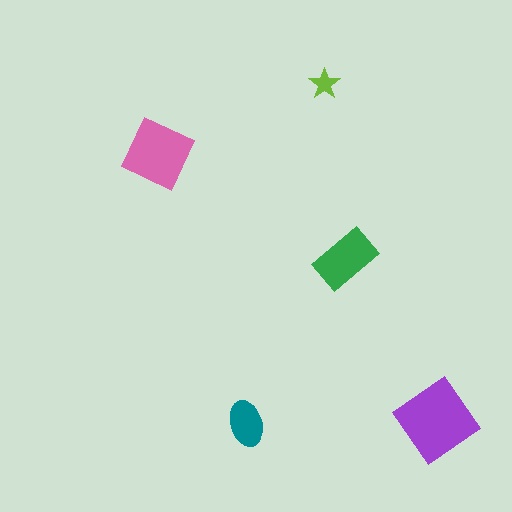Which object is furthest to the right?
The purple diamond is rightmost.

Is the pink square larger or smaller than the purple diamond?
Smaller.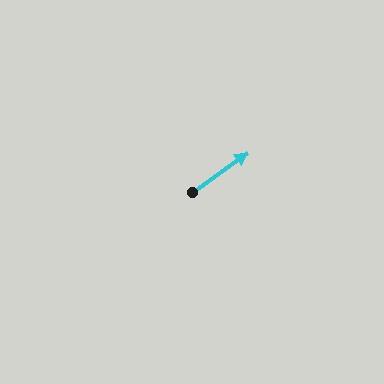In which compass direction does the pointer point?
Northeast.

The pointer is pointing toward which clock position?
Roughly 2 o'clock.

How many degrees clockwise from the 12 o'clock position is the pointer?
Approximately 55 degrees.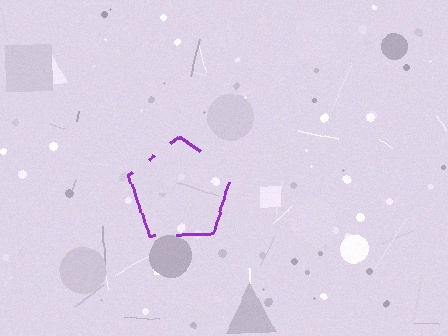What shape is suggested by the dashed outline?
The dashed outline suggests a pentagon.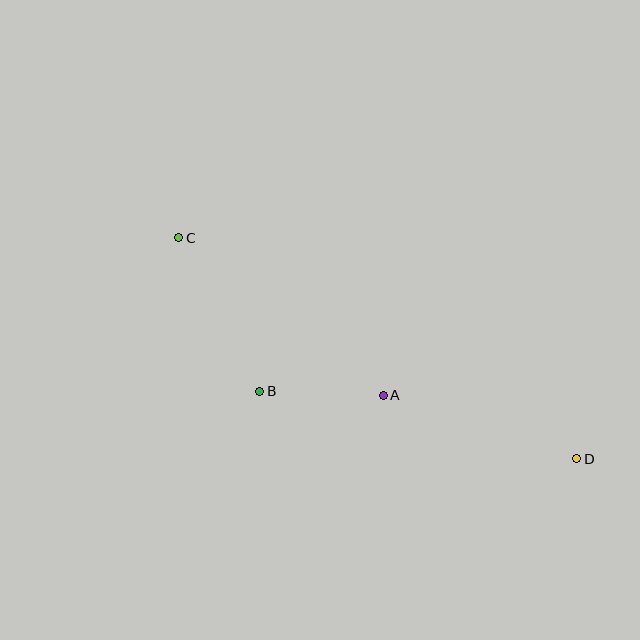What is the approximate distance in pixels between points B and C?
The distance between B and C is approximately 173 pixels.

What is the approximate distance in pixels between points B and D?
The distance between B and D is approximately 324 pixels.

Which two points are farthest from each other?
Points C and D are farthest from each other.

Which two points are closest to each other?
Points A and B are closest to each other.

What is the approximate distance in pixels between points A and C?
The distance between A and C is approximately 258 pixels.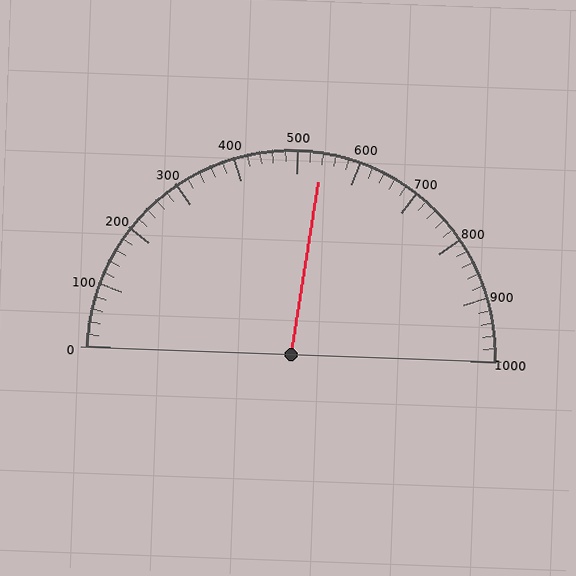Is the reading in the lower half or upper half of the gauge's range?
The reading is in the upper half of the range (0 to 1000).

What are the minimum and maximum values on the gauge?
The gauge ranges from 0 to 1000.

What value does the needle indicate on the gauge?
The needle indicates approximately 540.